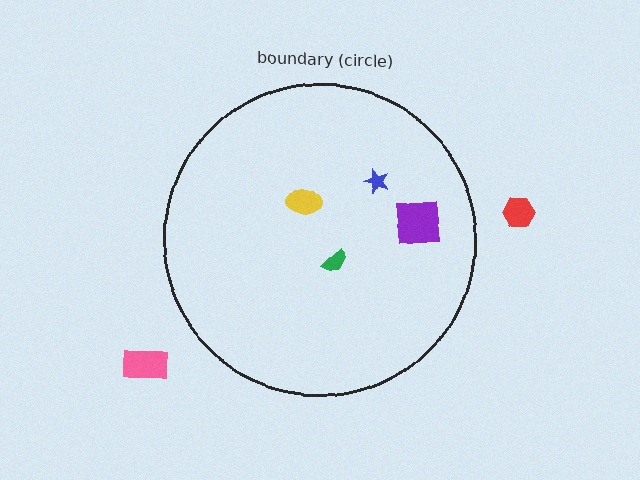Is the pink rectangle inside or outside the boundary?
Outside.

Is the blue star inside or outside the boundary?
Inside.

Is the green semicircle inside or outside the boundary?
Inside.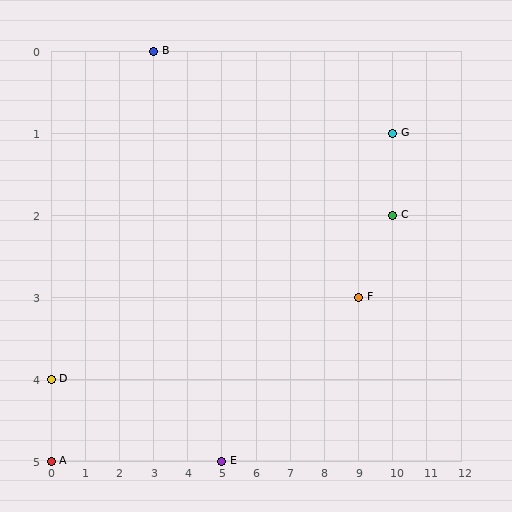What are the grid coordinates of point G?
Point G is at grid coordinates (10, 1).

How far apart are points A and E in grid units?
Points A and E are 5 columns apart.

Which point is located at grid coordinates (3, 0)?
Point B is at (3, 0).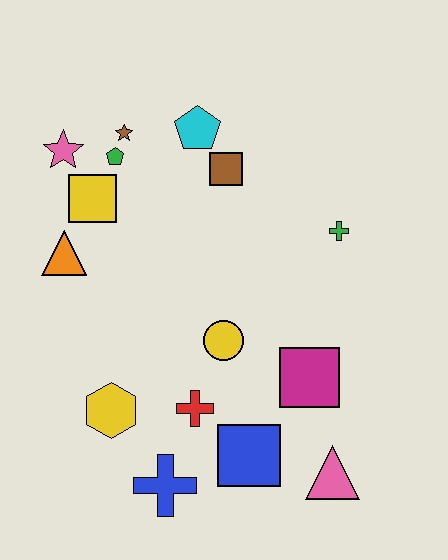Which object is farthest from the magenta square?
The pink star is farthest from the magenta square.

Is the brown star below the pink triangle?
No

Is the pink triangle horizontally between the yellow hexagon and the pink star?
No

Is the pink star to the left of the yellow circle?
Yes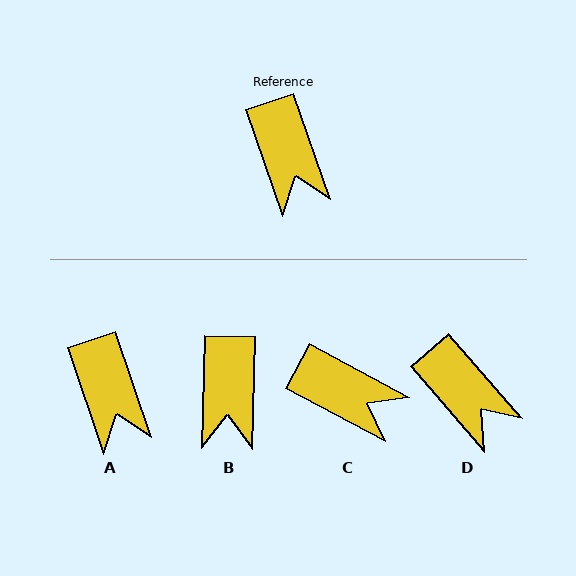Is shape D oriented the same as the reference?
No, it is off by about 22 degrees.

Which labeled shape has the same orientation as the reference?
A.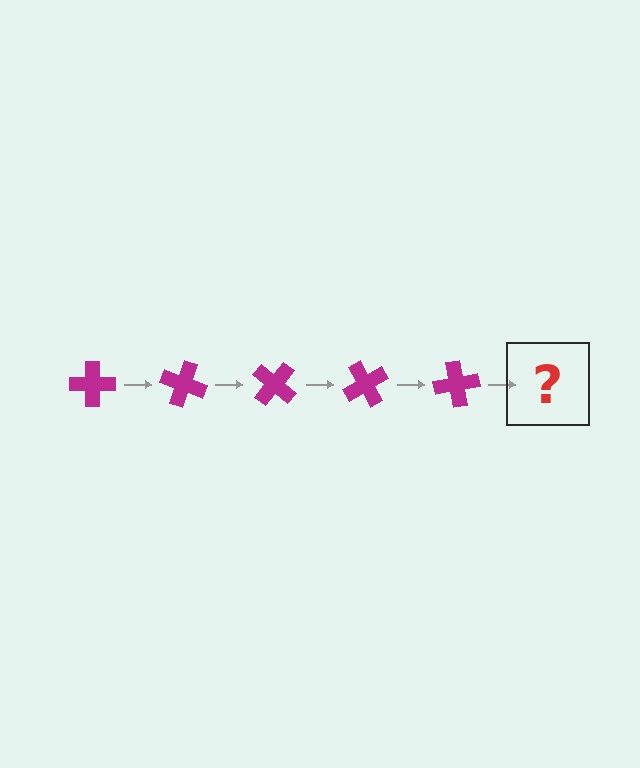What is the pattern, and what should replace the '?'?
The pattern is that the cross rotates 20 degrees each step. The '?' should be a magenta cross rotated 100 degrees.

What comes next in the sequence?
The next element should be a magenta cross rotated 100 degrees.